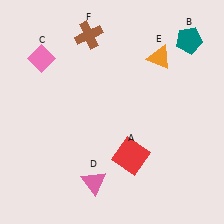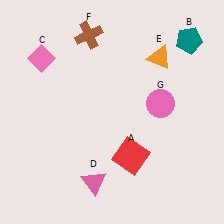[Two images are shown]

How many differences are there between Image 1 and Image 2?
There is 1 difference between the two images.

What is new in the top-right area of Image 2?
A pink circle (G) was added in the top-right area of Image 2.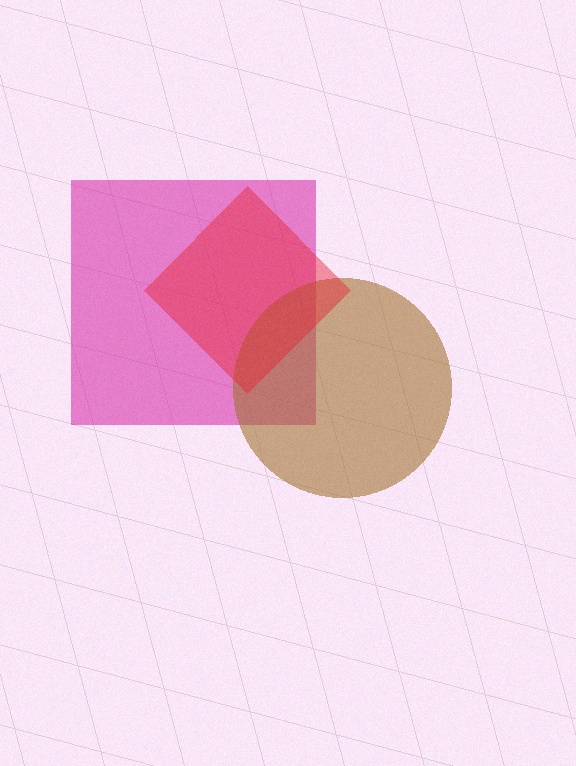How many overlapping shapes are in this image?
There are 3 overlapping shapes in the image.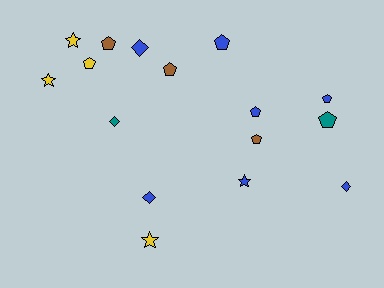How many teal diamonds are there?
There is 1 teal diamond.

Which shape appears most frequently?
Pentagon, with 8 objects.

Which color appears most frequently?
Blue, with 7 objects.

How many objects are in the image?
There are 16 objects.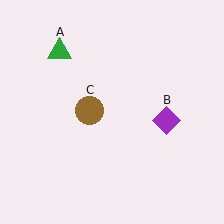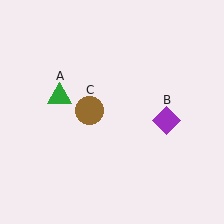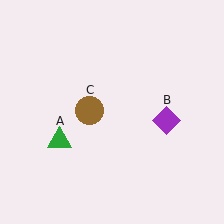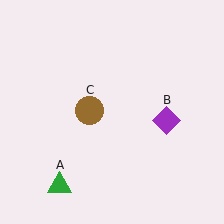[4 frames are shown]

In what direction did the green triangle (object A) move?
The green triangle (object A) moved down.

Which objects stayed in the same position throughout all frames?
Purple diamond (object B) and brown circle (object C) remained stationary.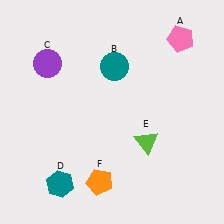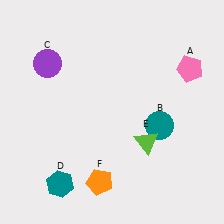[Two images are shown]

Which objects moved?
The objects that moved are: the pink pentagon (A), the teal circle (B).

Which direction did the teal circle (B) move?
The teal circle (B) moved down.